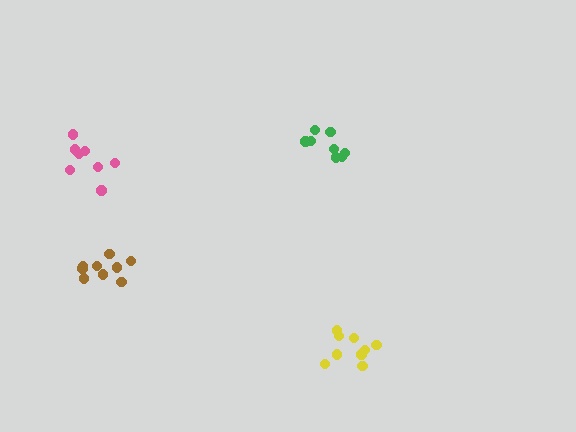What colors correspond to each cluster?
The clusters are colored: yellow, brown, pink, green.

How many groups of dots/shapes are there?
There are 4 groups.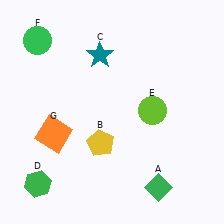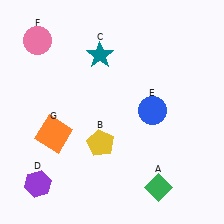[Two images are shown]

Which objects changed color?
D changed from green to purple. E changed from lime to blue. F changed from green to pink.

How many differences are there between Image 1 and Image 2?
There are 3 differences between the two images.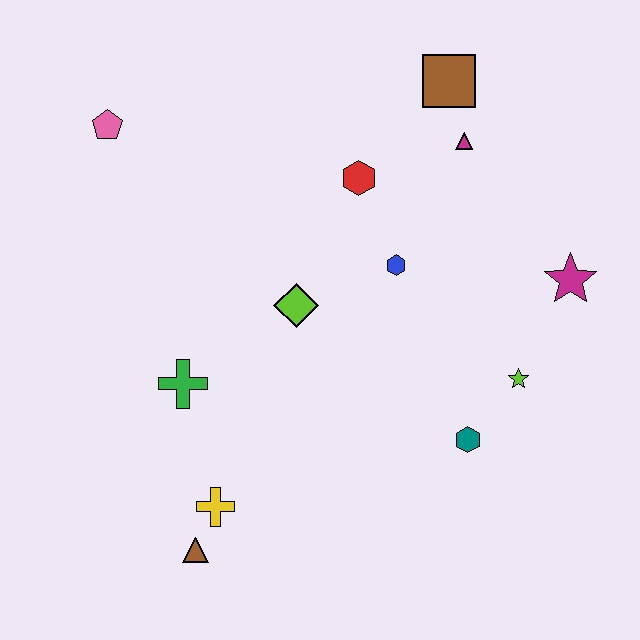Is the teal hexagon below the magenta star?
Yes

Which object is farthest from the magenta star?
The pink pentagon is farthest from the magenta star.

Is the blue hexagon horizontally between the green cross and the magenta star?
Yes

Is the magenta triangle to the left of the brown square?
No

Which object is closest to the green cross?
The yellow cross is closest to the green cross.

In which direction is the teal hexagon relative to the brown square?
The teal hexagon is below the brown square.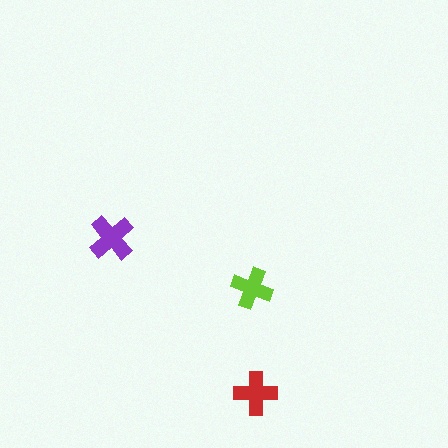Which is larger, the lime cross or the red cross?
The red one.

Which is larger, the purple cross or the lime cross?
The purple one.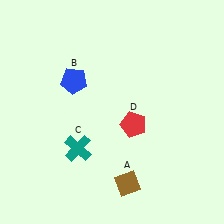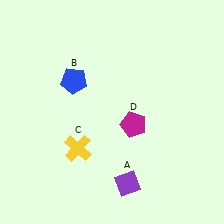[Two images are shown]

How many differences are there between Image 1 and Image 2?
There are 3 differences between the two images.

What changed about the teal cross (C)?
In Image 1, C is teal. In Image 2, it changed to yellow.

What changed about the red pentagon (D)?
In Image 1, D is red. In Image 2, it changed to magenta.